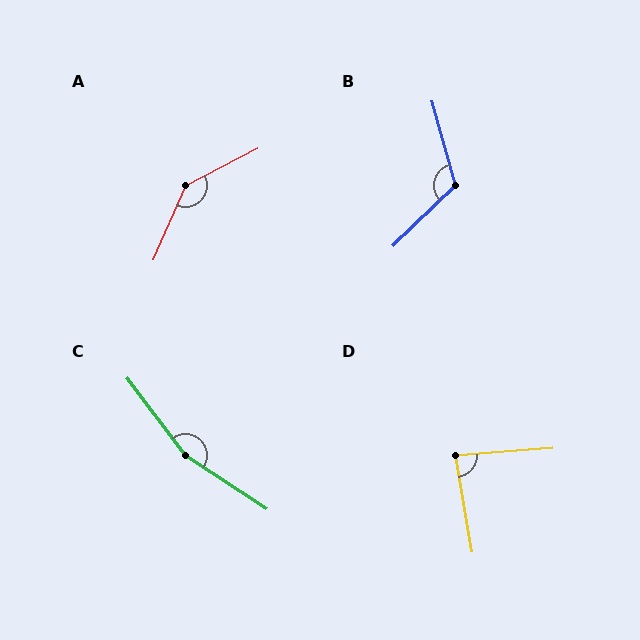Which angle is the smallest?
D, at approximately 84 degrees.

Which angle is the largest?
C, at approximately 161 degrees.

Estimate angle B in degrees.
Approximately 119 degrees.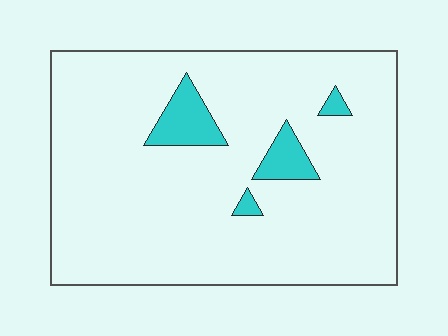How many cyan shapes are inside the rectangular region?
4.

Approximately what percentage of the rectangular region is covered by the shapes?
Approximately 10%.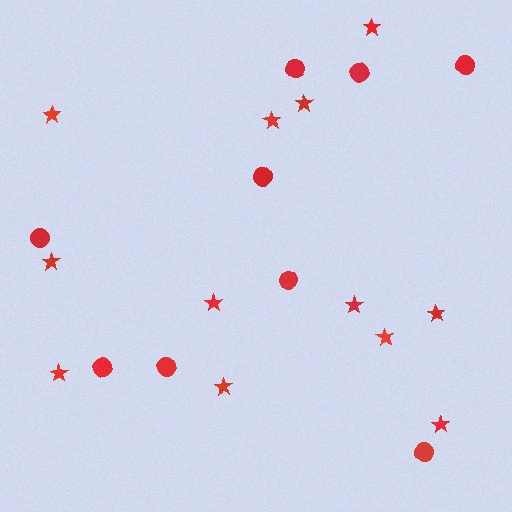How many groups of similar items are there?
There are 2 groups: one group of stars (12) and one group of circles (9).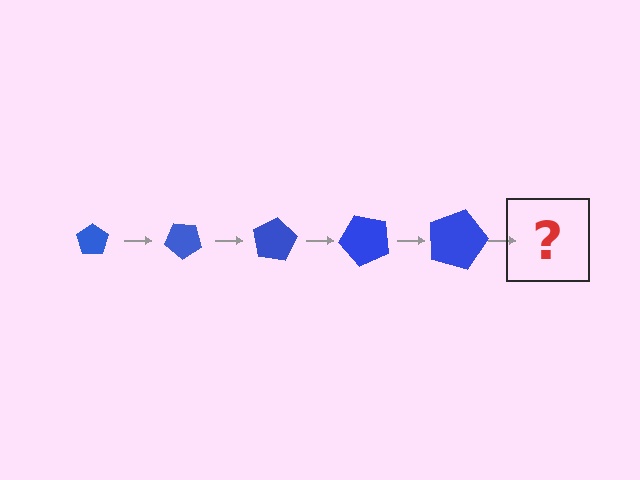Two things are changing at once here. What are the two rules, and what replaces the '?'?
The two rules are that the pentagon grows larger each step and it rotates 40 degrees each step. The '?' should be a pentagon, larger than the previous one and rotated 200 degrees from the start.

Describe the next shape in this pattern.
It should be a pentagon, larger than the previous one and rotated 200 degrees from the start.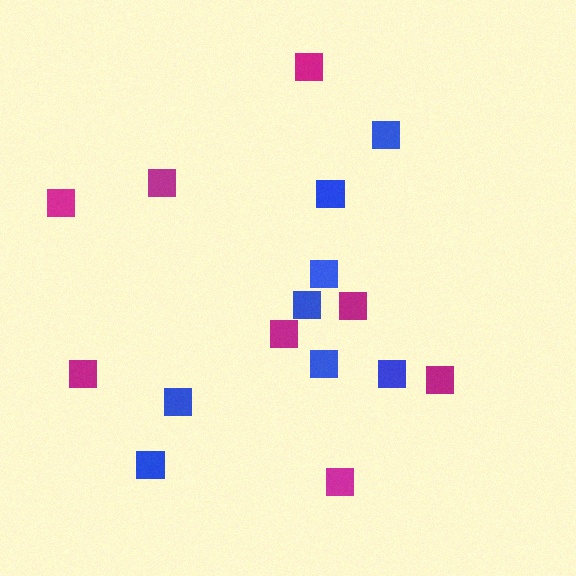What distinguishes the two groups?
There are 2 groups: one group of blue squares (8) and one group of magenta squares (8).